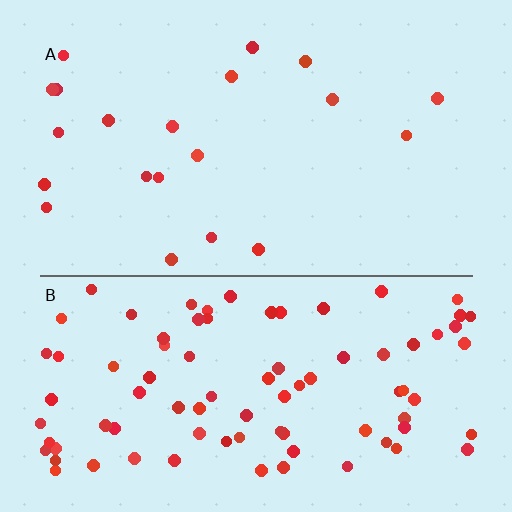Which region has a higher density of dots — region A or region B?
B (the bottom).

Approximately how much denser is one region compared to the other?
Approximately 4.2× — region B over region A.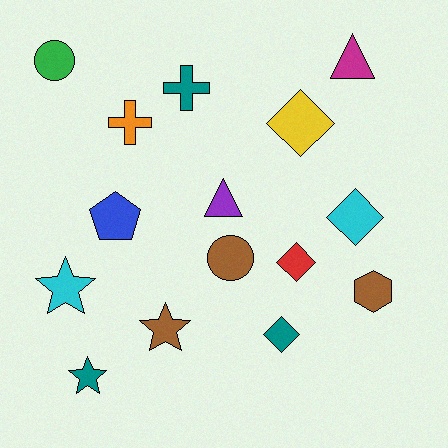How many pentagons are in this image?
There is 1 pentagon.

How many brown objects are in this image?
There are 3 brown objects.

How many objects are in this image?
There are 15 objects.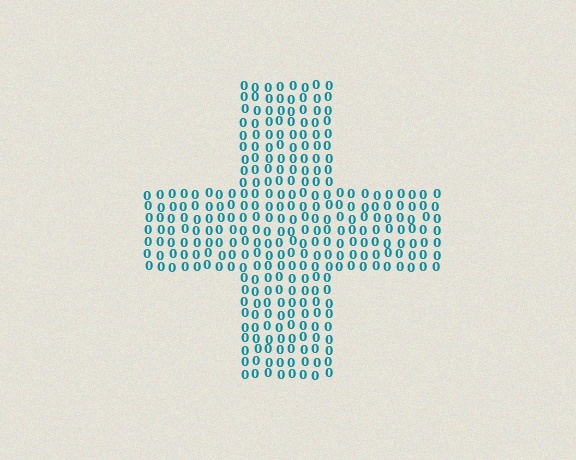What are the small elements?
The small elements are digit 0's.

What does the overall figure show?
The overall figure shows a cross.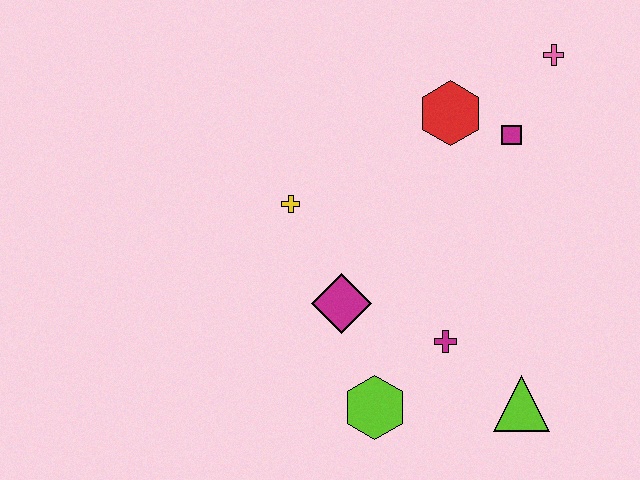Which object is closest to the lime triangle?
The magenta cross is closest to the lime triangle.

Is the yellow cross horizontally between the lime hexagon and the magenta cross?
No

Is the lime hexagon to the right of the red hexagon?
No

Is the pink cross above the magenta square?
Yes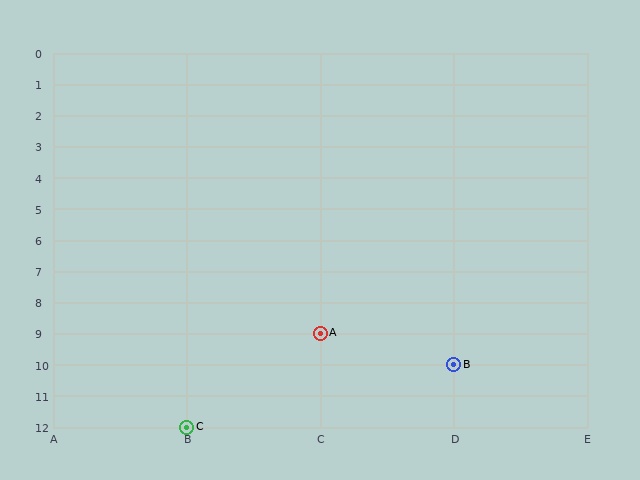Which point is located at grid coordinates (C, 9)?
Point A is at (C, 9).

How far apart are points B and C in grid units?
Points B and C are 2 columns and 2 rows apart (about 2.8 grid units diagonally).